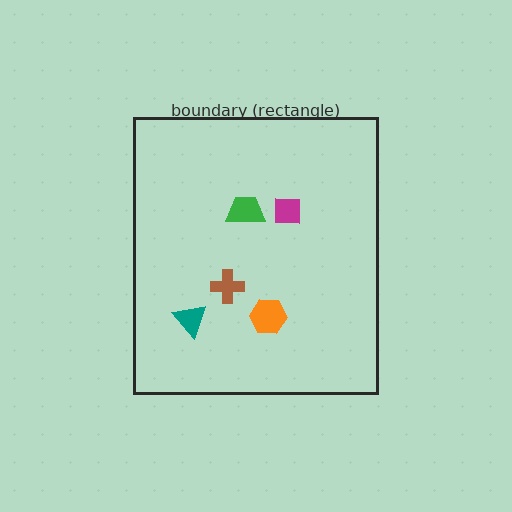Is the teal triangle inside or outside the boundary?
Inside.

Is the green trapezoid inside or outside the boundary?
Inside.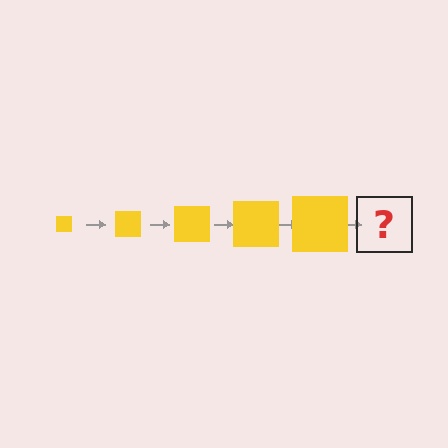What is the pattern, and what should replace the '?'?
The pattern is that the square gets progressively larger each step. The '?' should be a yellow square, larger than the previous one.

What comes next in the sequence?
The next element should be a yellow square, larger than the previous one.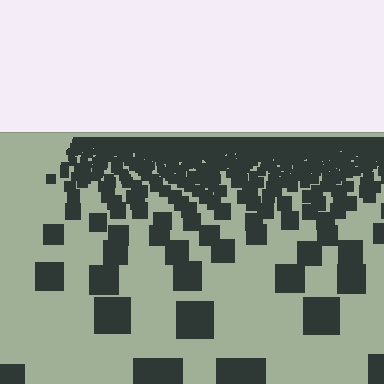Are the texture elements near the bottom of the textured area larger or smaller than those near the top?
Larger. Near the bottom, elements are closer to the viewer and appear at a bigger on-screen size.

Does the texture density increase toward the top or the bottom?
Density increases toward the top.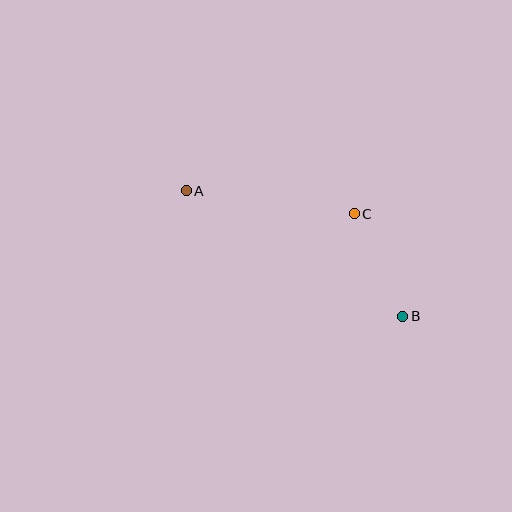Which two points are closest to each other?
Points B and C are closest to each other.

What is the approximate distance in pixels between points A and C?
The distance between A and C is approximately 170 pixels.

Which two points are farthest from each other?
Points A and B are farthest from each other.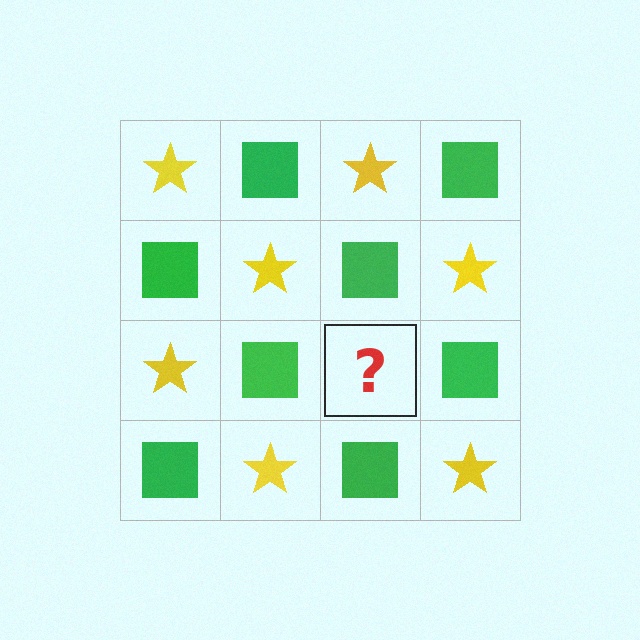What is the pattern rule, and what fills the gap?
The rule is that it alternates yellow star and green square in a checkerboard pattern. The gap should be filled with a yellow star.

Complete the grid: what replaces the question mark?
The question mark should be replaced with a yellow star.